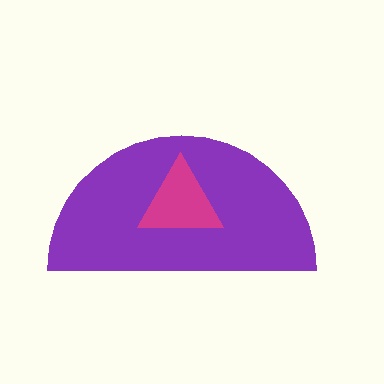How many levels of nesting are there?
2.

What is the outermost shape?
The purple semicircle.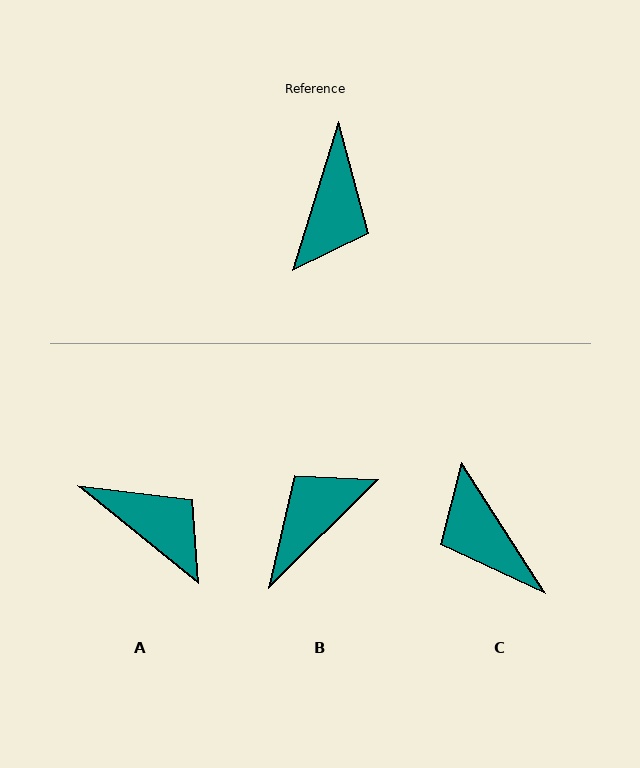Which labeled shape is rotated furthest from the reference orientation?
B, about 152 degrees away.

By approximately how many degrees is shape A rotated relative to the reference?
Approximately 68 degrees counter-clockwise.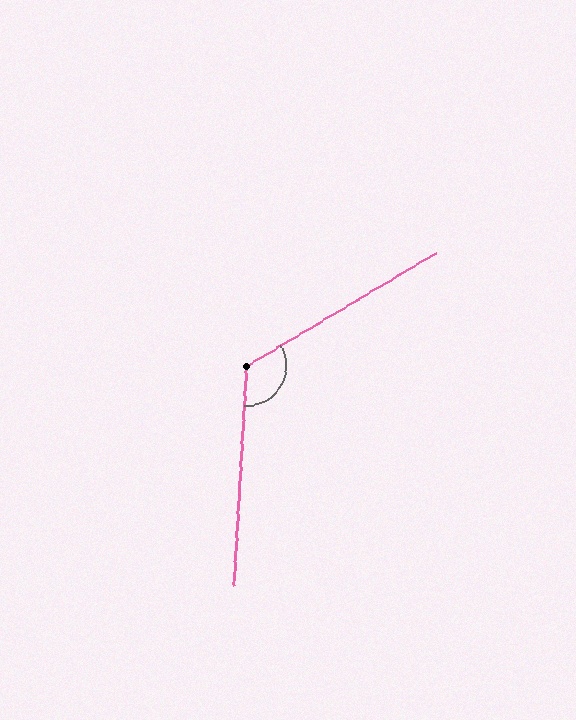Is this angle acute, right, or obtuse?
It is obtuse.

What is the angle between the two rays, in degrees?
Approximately 124 degrees.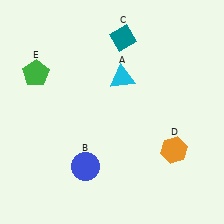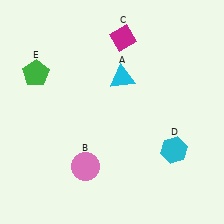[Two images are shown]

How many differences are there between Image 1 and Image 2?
There are 3 differences between the two images.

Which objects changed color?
B changed from blue to pink. C changed from teal to magenta. D changed from orange to cyan.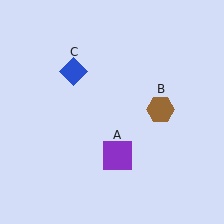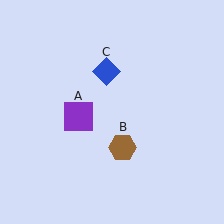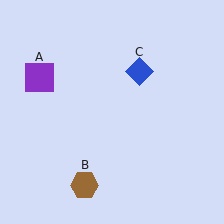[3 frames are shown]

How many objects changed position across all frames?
3 objects changed position: purple square (object A), brown hexagon (object B), blue diamond (object C).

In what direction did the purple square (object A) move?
The purple square (object A) moved up and to the left.